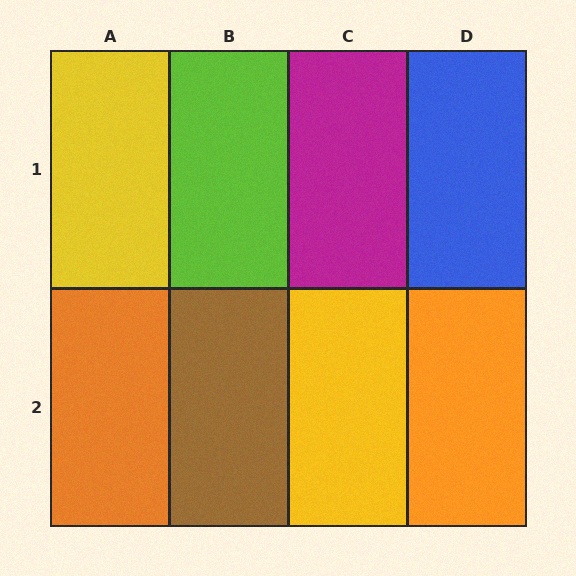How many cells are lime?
1 cell is lime.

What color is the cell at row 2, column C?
Yellow.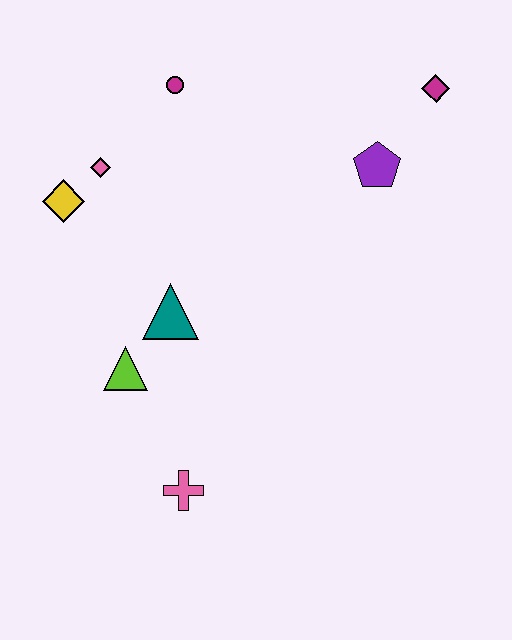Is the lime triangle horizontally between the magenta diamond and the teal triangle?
No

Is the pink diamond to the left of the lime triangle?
Yes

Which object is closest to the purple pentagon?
The magenta diamond is closest to the purple pentagon.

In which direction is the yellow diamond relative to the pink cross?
The yellow diamond is above the pink cross.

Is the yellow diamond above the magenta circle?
No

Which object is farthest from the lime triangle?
The magenta diamond is farthest from the lime triangle.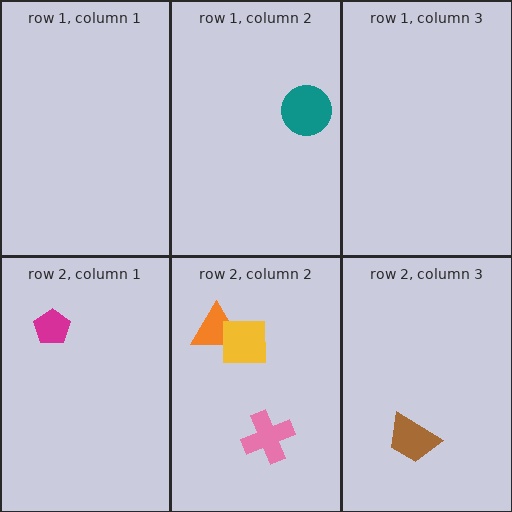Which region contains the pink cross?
The row 2, column 2 region.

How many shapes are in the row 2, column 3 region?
1.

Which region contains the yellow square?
The row 2, column 2 region.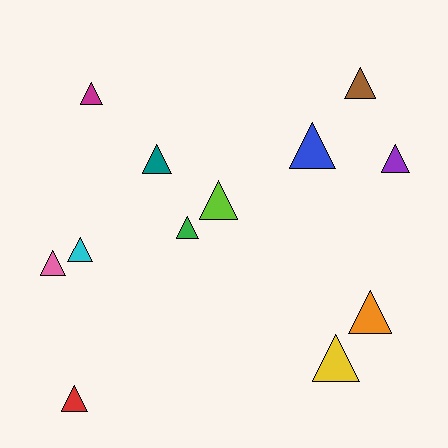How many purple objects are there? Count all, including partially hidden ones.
There is 1 purple object.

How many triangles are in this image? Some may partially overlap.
There are 12 triangles.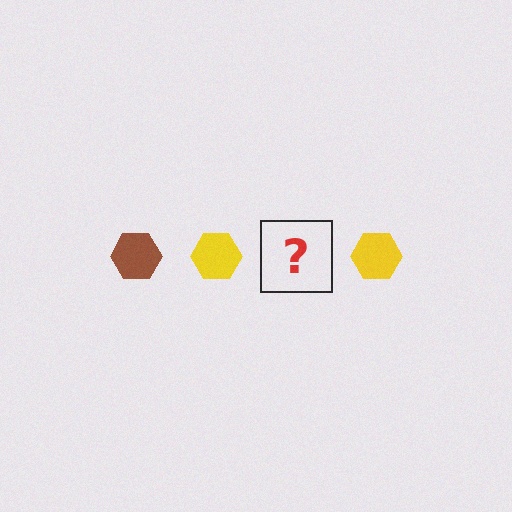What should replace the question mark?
The question mark should be replaced with a brown hexagon.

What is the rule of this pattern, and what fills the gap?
The rule is that the pattern cycles through brown, yellow hexagons. The gap should be filled with a brown hexagon.